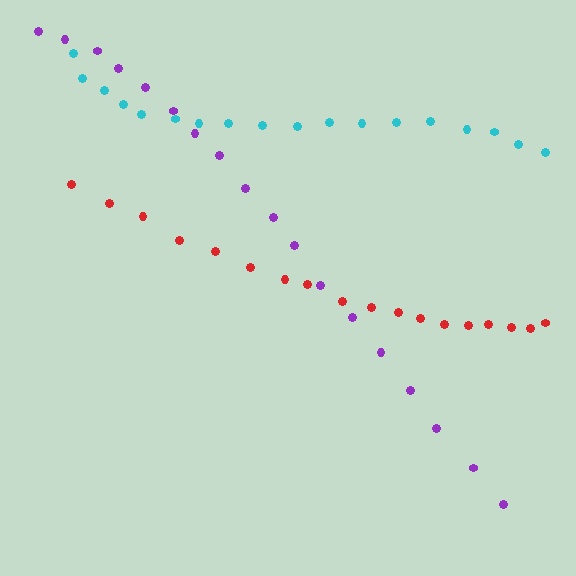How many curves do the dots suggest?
There are 3 distinct paths.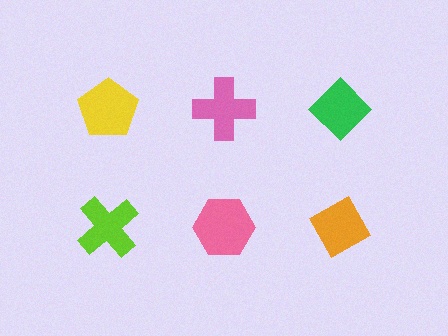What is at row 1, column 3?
A green diamond.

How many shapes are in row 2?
3 shapes.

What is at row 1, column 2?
A pink cross.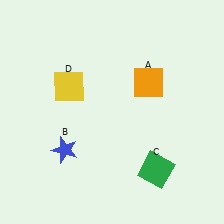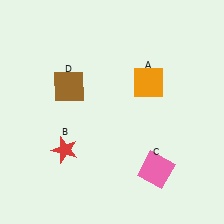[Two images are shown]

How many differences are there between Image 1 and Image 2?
There are 3 differences between the two images.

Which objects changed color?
B changed from blue to red. C changed from green to pink. D changed from yellow to brown.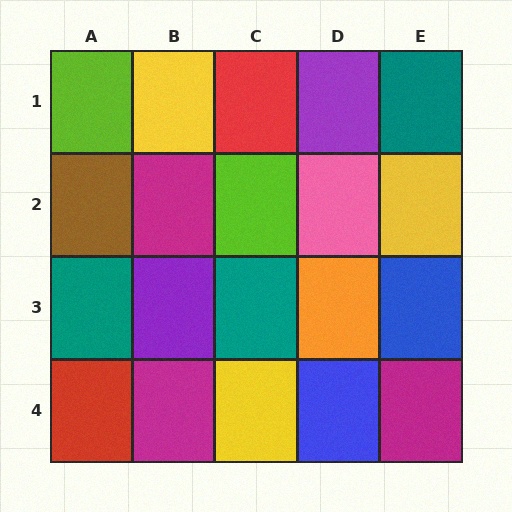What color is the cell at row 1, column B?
Yellow.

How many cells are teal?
3 cells are teal.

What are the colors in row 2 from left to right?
Brown, magenta, lime, pink, yellow.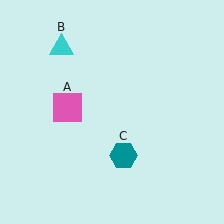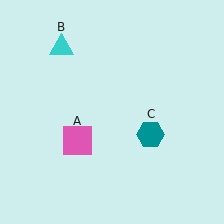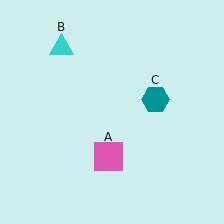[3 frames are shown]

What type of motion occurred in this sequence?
The pink square (object A), teal hexagon (object C) rotated counterclockwise around the center of the scene.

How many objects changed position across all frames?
2 objects changed position: pink square (object A), teal hexagon (object C).